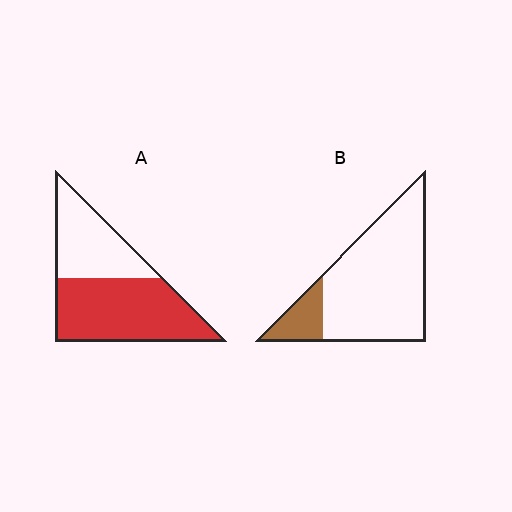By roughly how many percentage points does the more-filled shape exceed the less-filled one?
By roughly 45 percentage points (A over B).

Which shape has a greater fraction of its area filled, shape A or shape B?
Shape A.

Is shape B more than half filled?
No.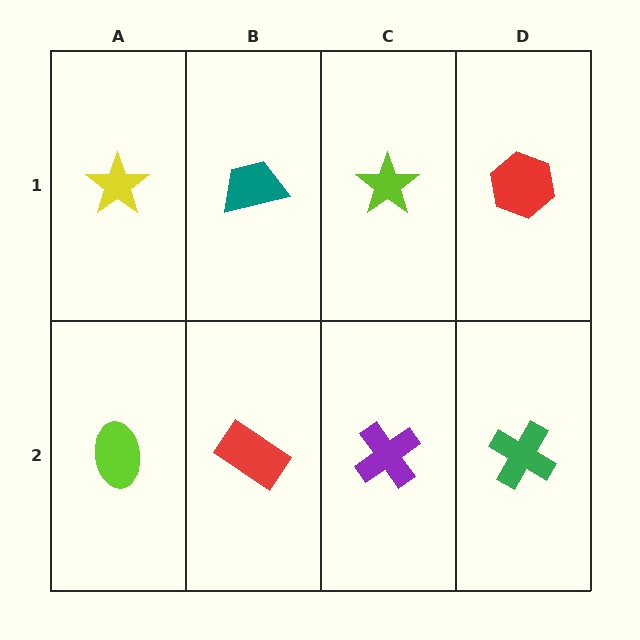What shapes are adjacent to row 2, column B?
A teal trapezoid (row 1, column B), a lime ellipse (row 2, column A), a purple cross (row 2, column C).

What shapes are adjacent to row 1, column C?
A purple cross (row 2, column C), a teal trapezoid (row 1, column B), a red hexagon (row 1, column D).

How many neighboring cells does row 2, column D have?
2.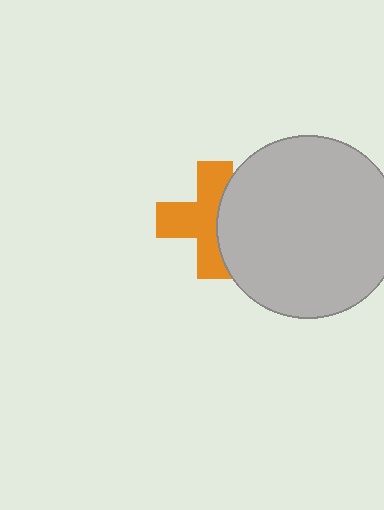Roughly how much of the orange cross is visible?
About half of it is visible (roughly 62%).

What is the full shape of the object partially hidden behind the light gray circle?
The partially hidden object is an orange cross.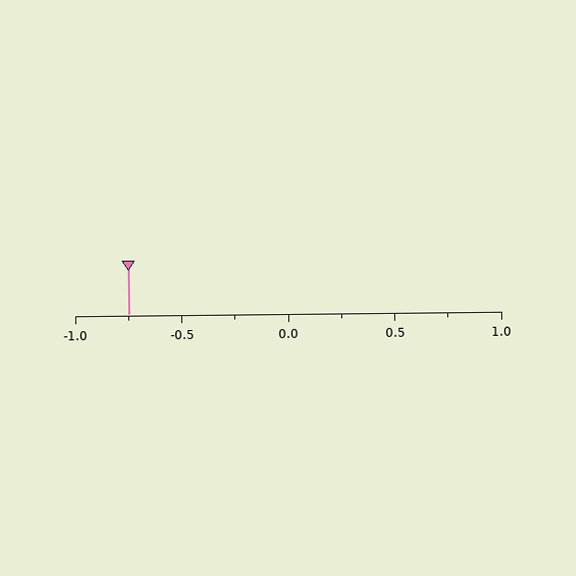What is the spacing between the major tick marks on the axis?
The major ticks are spaced 0.5 apart.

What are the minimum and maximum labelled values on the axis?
The axis runs from -1.0 to 1.0.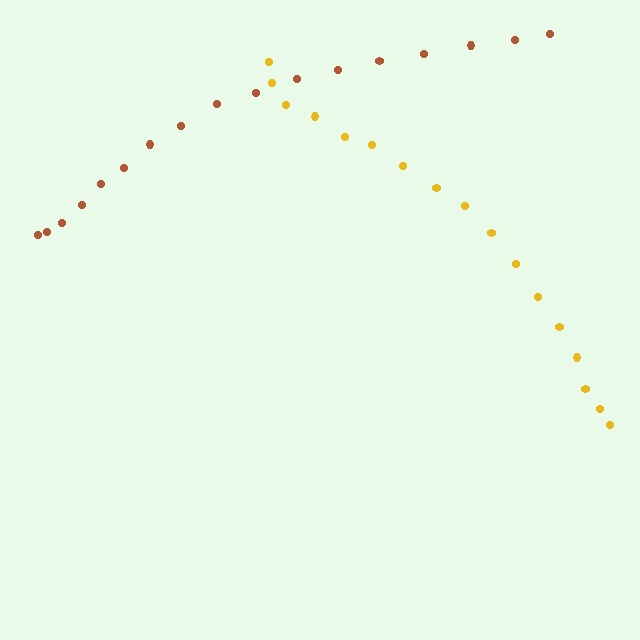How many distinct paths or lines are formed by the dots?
There are 2 distinct paths.